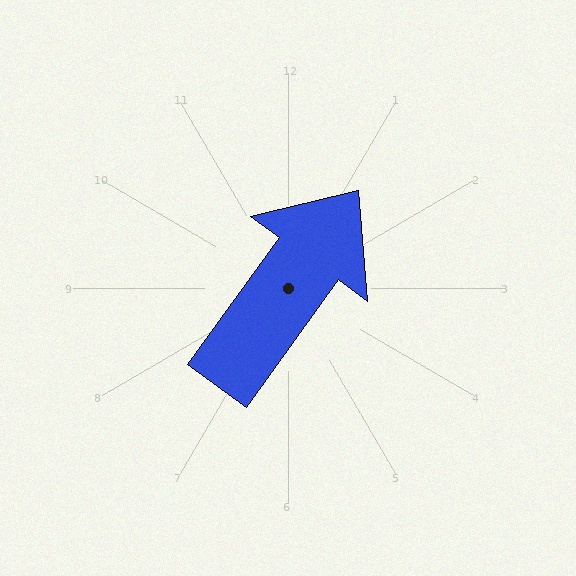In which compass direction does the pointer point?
Northeast.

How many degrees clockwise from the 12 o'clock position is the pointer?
Approximately 36 degrees.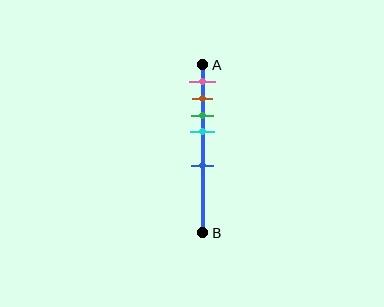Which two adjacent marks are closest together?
The brown and green marks are the closest adjacent pair.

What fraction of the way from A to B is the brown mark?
The brown mark is approximately 20% (0.2) of the way from A to B.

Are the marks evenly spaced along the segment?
No, the marks are not evenly spaced.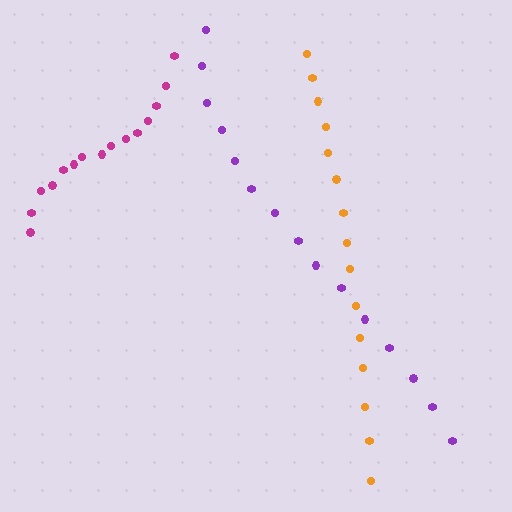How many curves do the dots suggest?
There are 3 distinct paths.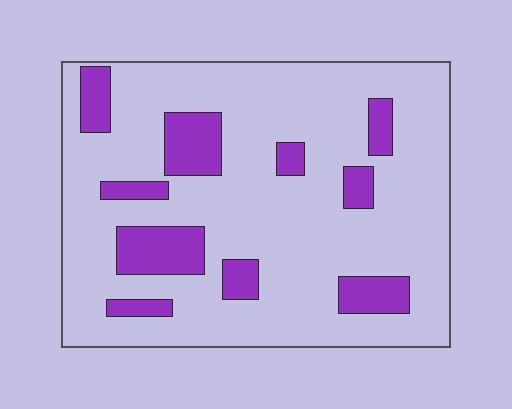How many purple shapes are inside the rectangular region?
10.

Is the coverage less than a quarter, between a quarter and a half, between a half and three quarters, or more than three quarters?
Less than a quarter.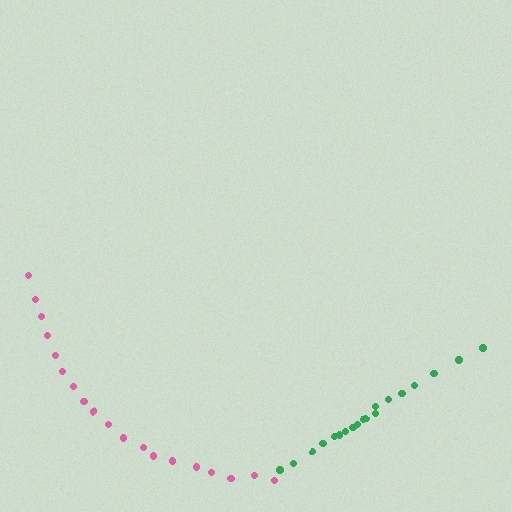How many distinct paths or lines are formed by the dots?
There are 2 distinct paths.